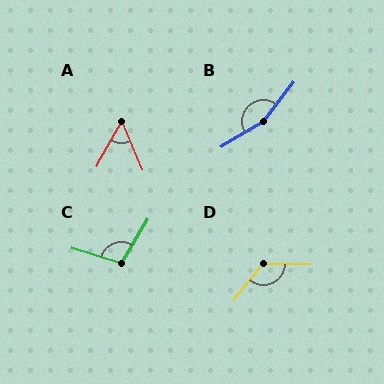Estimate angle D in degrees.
Approximately 129 degrees.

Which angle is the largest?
B, at approximately 159 degrees.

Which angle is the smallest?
A, at approximately 52 degrees.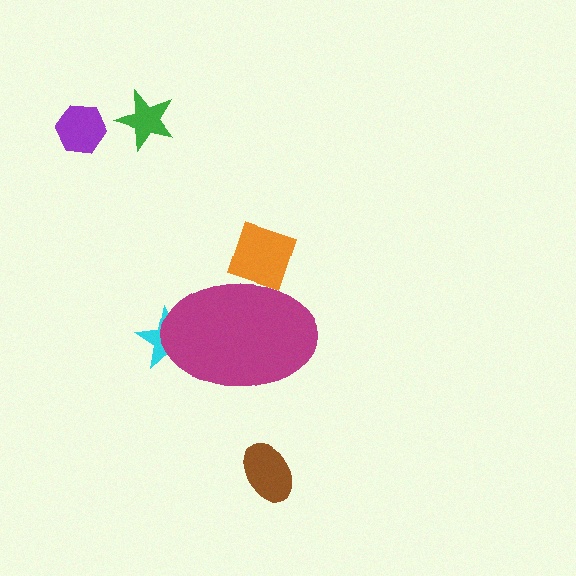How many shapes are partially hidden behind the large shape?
2 shapes are partially hidden.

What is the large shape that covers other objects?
A magenta ellipse.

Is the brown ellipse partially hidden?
No, the brown ellipse is fully visible.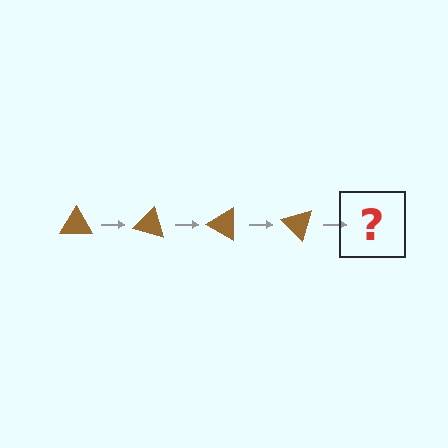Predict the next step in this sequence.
The next step is a brown triangle rotated 60 degrees.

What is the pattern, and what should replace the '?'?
The pattern is that the triangle rotates 15 degrees each step. The '?' should be a brown triangle rotated 60 degrees.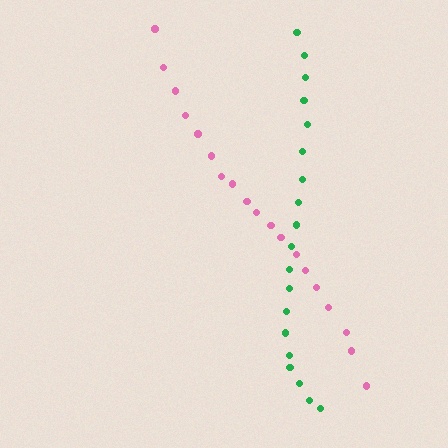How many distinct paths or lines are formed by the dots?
There are 2 distinct paths.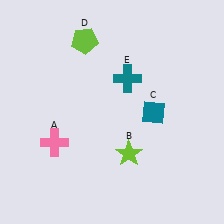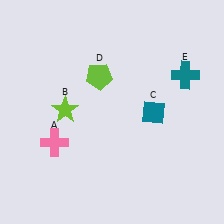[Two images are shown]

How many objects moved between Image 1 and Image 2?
3 objects moved between the two images.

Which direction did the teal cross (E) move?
The teal cross (E) moved right.